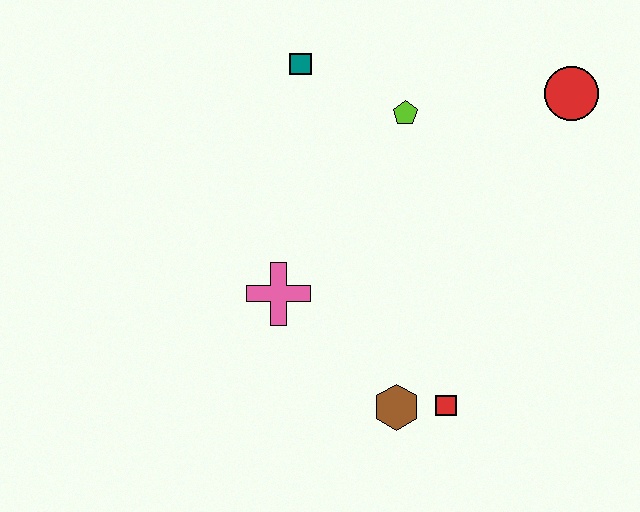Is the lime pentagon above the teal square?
No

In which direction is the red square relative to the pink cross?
The red square is to the right of the pink cross.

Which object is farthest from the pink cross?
The red circle is farthest from the pink cross.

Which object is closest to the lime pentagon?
The teal square is closest to the lime pentagon.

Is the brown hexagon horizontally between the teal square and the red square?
Yes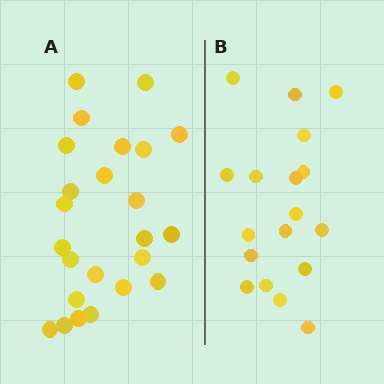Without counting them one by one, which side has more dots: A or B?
Region A (the left region) has more dots.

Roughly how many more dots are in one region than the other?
Region A has about 6 more dots than region B.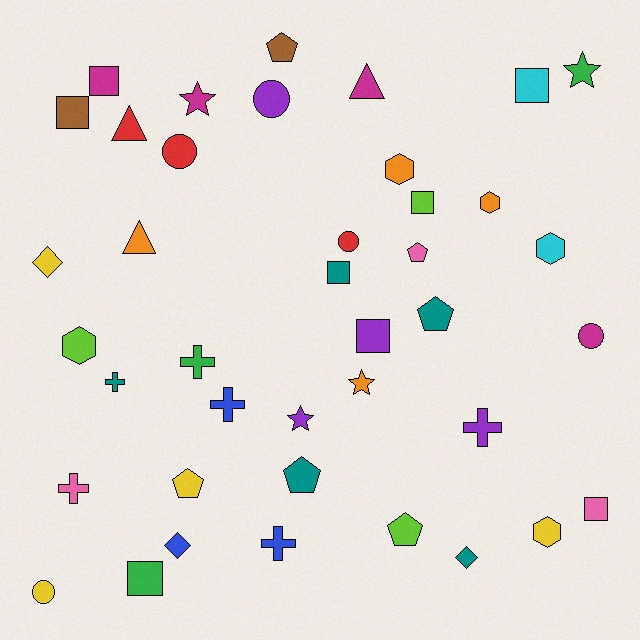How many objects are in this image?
There are 40 objects.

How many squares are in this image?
There are 8 squares.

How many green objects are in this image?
There are 3 green objects.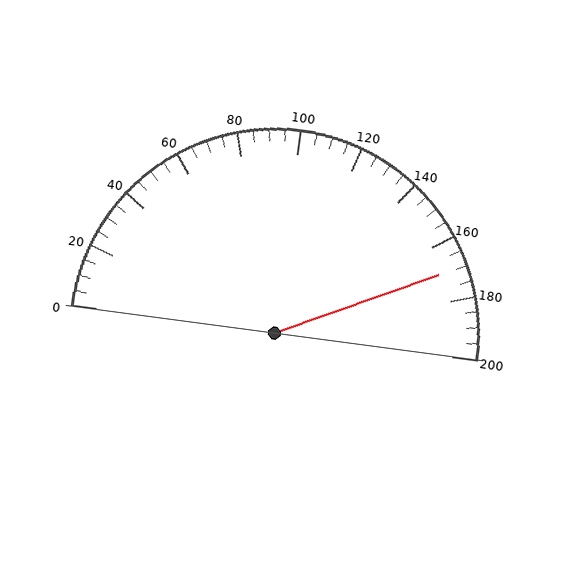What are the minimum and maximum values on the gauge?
The gauge ranges from 0 to 200.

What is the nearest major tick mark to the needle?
The nearest major tick mark is 160.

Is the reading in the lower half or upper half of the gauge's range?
The reading is in the upper half of the range (0 to 200).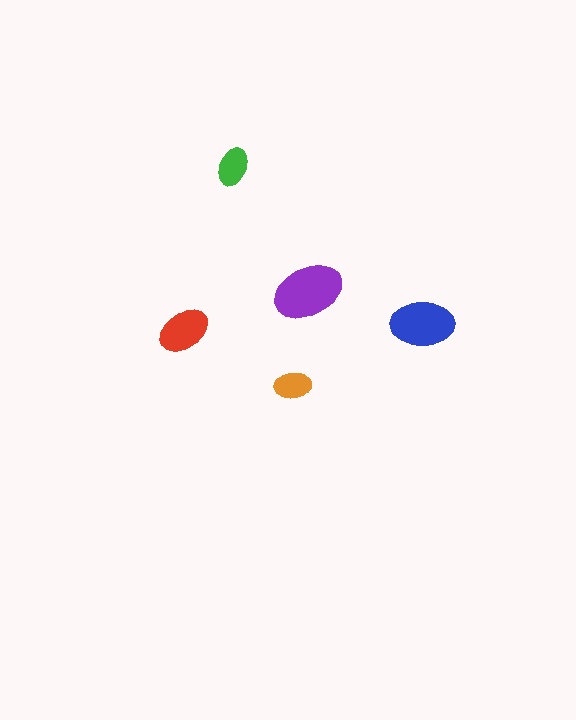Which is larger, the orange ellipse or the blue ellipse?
The blue one.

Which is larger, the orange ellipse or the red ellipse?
The red one.